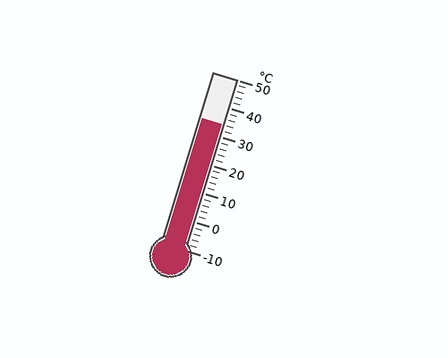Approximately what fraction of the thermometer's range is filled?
The thermometer is filled to approximately 75% of its range.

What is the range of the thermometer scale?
The thermometer scale ranges from -10°C to 50°C.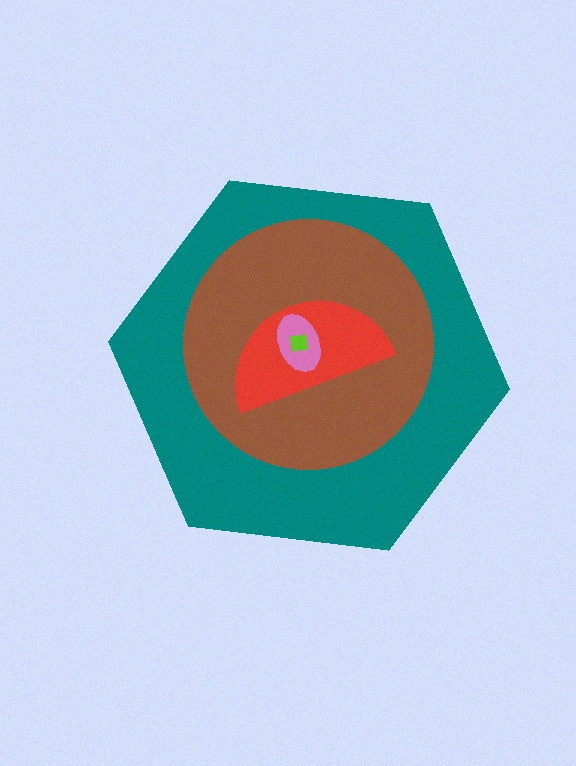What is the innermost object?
The lime square.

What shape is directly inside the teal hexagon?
The brown circle.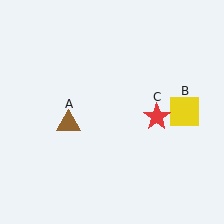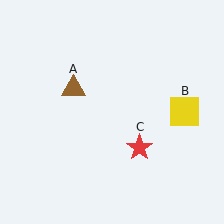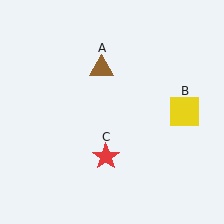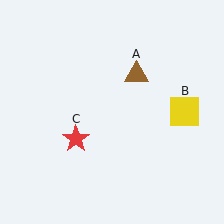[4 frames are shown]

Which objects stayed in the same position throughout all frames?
Yellow square (object B) remained stationary.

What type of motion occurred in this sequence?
The brown triangle (object A), red star (object C) rotated clockwise around the center of the scene.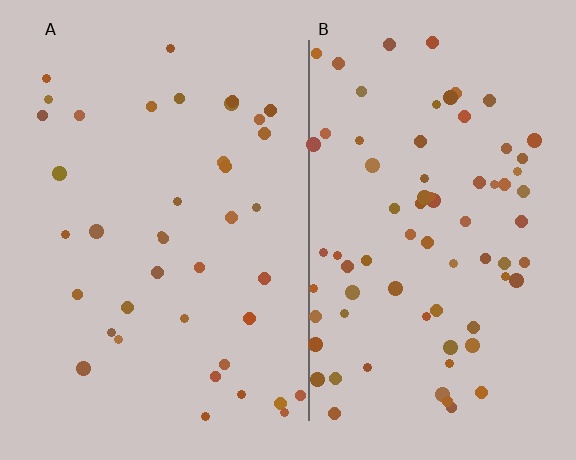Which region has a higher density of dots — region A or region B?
B (the right).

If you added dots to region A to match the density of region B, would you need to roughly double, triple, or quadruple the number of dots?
Approximately double.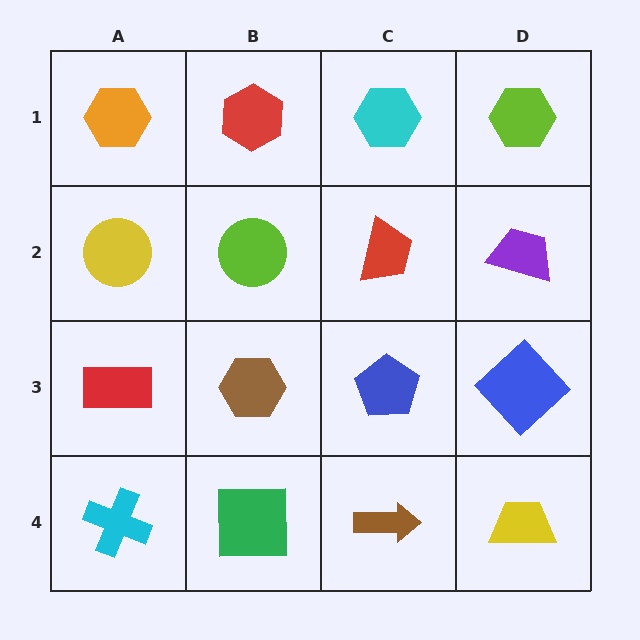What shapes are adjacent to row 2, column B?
A red hexagon (row 1, column B), a brown hexagon (row 3, column B), a yellow circle (row 2, column A), a red trapezoid (row 2, column C).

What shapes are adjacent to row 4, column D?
A blue diamond (row 3, column D), a brown arrow (row 4, column C).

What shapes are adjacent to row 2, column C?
A cyan hexagon (row 1, column C), a blue pentagon (row 3, column C), a lime circle (row 2, column B), a purple trapezoid (row 2, column D).